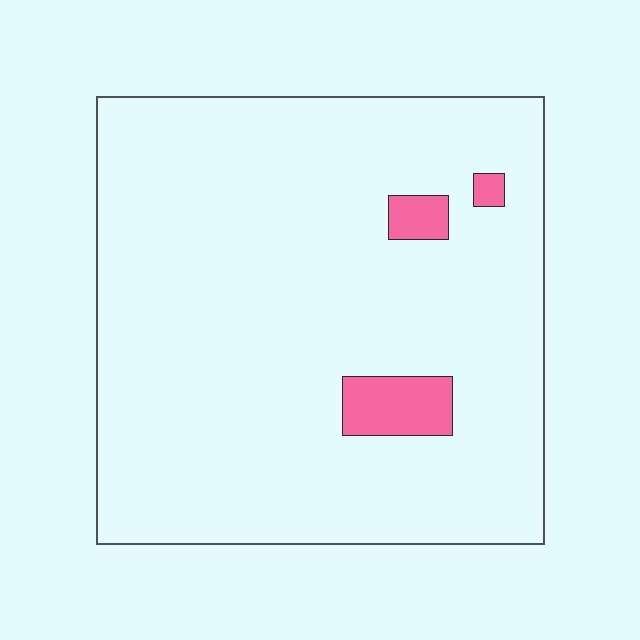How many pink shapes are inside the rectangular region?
3.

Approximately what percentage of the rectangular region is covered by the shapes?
Approximately 5%.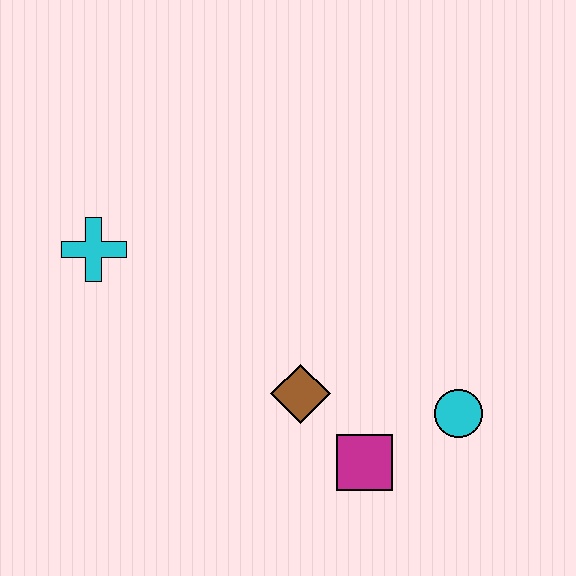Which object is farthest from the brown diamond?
The cyan cross is farthest from the brown diamond.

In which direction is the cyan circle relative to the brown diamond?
The cyan circle is to the right of the brown diamond.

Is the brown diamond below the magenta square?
No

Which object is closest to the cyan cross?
The brown diamond is closest to the cyan cross.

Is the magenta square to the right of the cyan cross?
Yes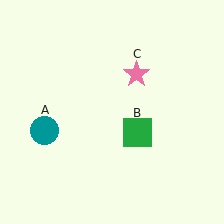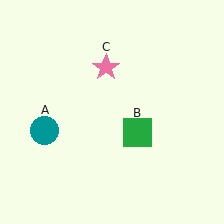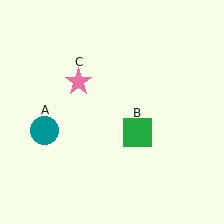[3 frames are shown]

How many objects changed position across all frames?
1 object changed position: pink star (object C).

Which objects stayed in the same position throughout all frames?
Teal circle (object A) and green square (object B) remained stationary.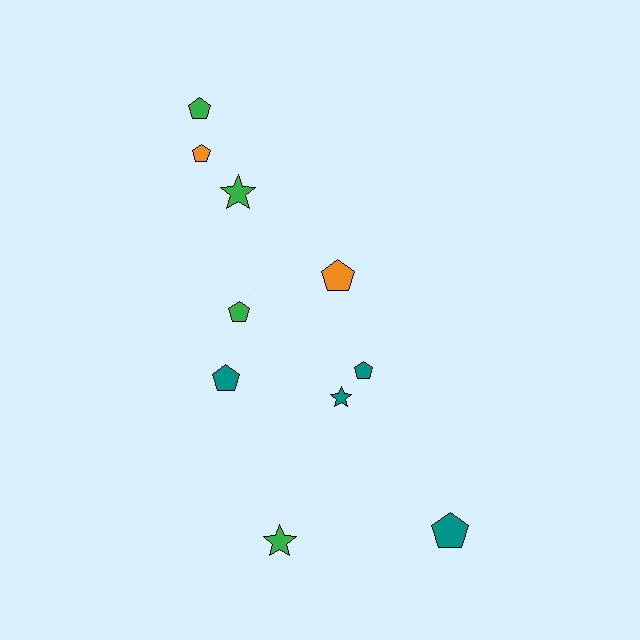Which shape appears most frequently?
Pentagon, with 7 objects.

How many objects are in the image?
There are 10 objects.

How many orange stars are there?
There are no orange stars.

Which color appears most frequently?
Teal, with 4 objects.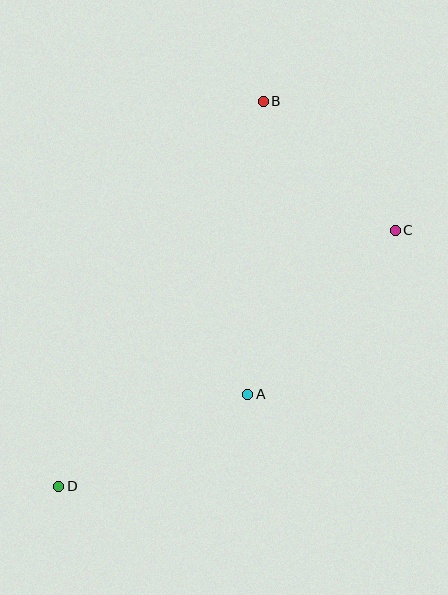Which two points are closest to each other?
Points B and C are closest to each other.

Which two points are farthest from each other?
Points B and D are farthest from each other.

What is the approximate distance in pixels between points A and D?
The distance between A and D is approximately 210 pixels.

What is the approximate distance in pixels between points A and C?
The distance between A and C is approximately 220 pixels.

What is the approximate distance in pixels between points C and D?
The distance between C and D is approximately 423 pixels.